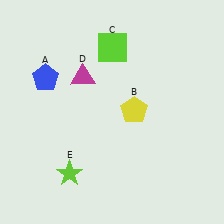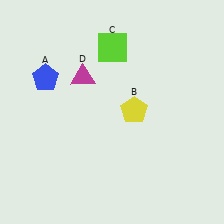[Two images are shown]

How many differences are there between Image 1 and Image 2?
There is 1 difference between the two images.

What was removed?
The lime star (E) was removed in Image 2.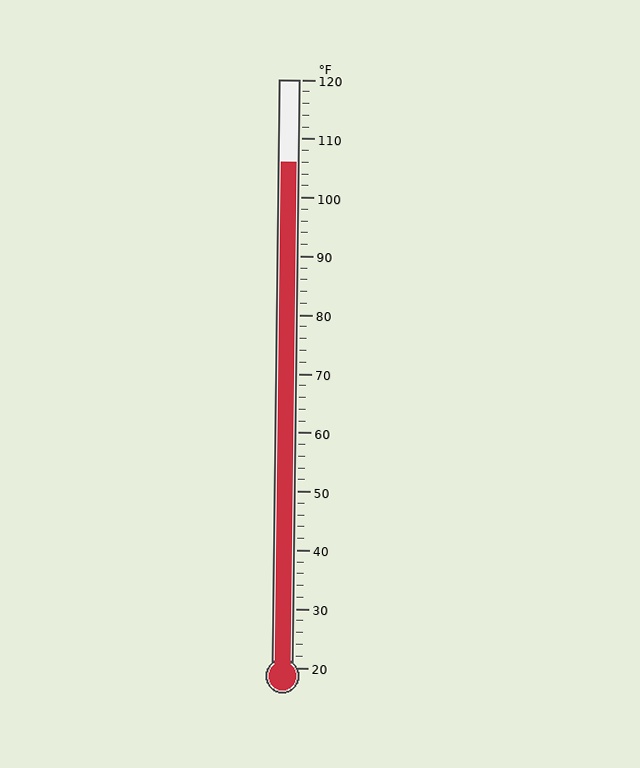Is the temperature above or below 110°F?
The temperature is below 110°F.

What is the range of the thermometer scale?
The thermometer scale ranges from 20°F to 120°F.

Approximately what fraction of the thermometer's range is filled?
The thermometer is filled to approximately 85% of its range.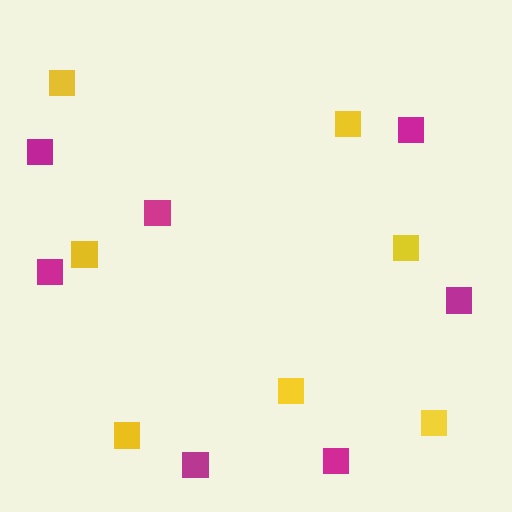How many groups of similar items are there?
There are 2 groups: one group of magenta squares (7) and one group of yellow squares (7).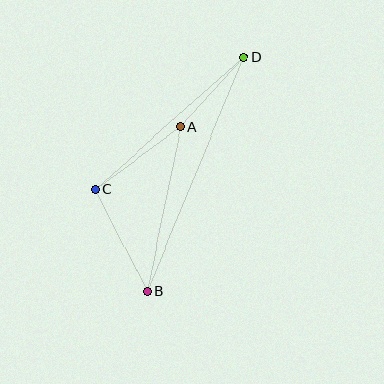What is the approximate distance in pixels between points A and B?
The distance between A and B is approximately 168 pixels.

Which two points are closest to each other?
Points A and D are closest to each other.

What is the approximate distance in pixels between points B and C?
The distance between B and C is approximately 115 pixels.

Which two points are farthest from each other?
Points B and D are farthest from each other.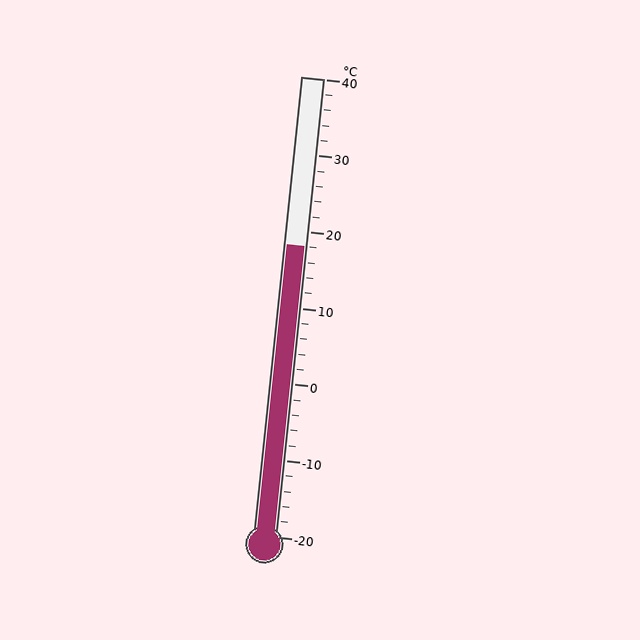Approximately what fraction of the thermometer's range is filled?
The thermometer is filled to approximately 65% of its range.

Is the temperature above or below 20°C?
The temperature is below 20°C.